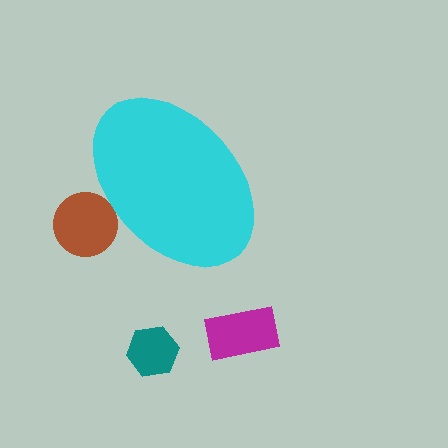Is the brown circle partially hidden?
Yes, the brown circle is partially hidden behind the cyan ellipse.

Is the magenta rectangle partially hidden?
No, the magenta rectangle is fully visible.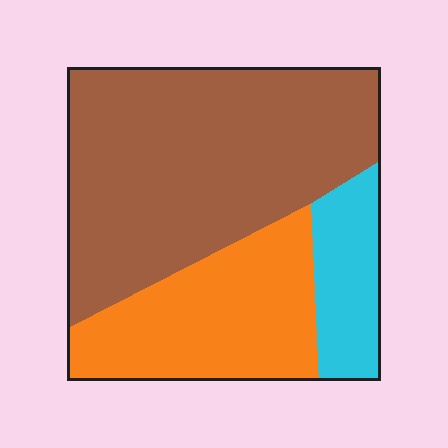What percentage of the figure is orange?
Orange takes up between a sixth and a third of the figure.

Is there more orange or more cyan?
Orange.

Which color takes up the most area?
Brown, at roughly 55%.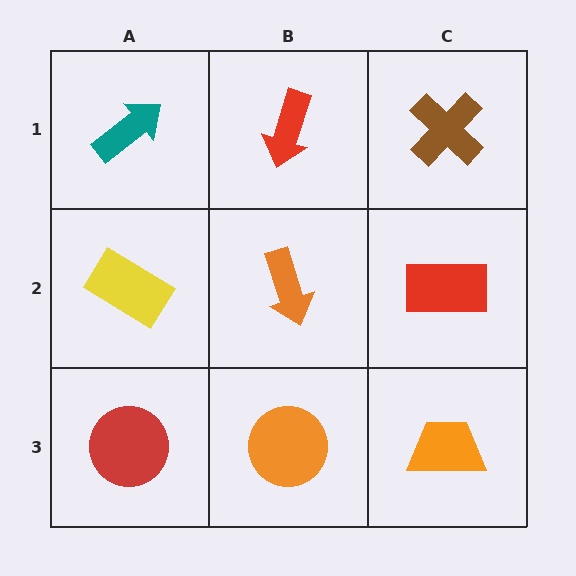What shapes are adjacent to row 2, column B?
A red arrow (row 1, column B), an orange circle (row 3, column B), a yellow rectangle (row 2, column A), a red rectangle (row 2, column C).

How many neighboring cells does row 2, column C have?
3.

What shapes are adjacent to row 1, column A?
A yellow rectangle (row 2, column A), a red arrow (row 1, column B).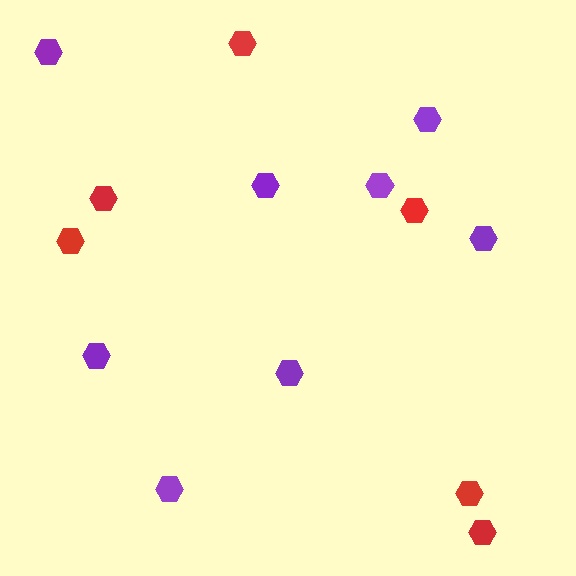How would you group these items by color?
There are 2 groups: one group of red hexagons (6) and one group of purple hexagons (8).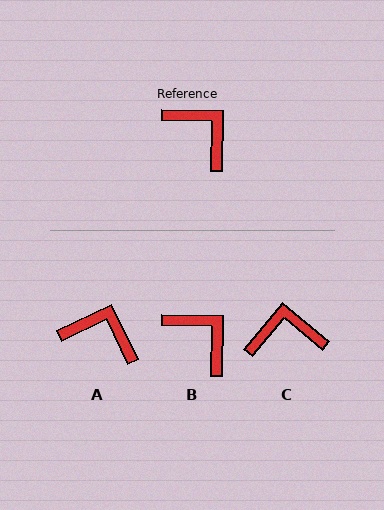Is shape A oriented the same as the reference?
No, it is off by about 27 degrees.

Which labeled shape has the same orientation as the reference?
B.